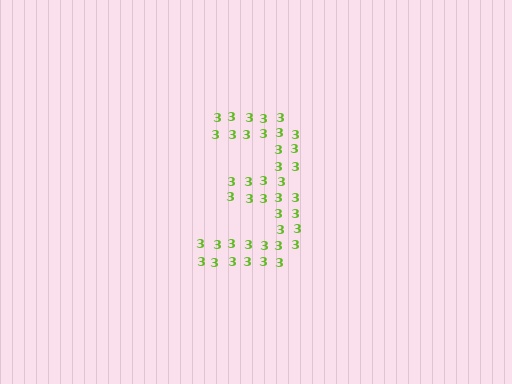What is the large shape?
The large shape is the digit 3.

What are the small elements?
The small elements are digit 3's.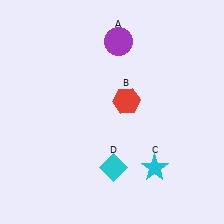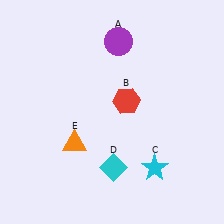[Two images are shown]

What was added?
An orange triangle (E) was added in Image 2.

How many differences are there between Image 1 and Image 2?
There is 1 difference between the two images.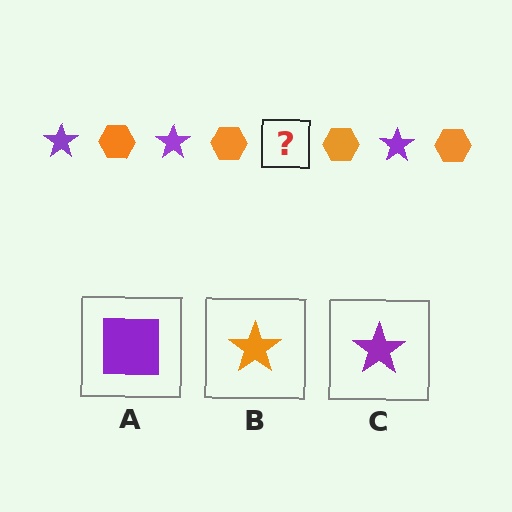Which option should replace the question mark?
Option C.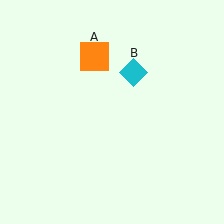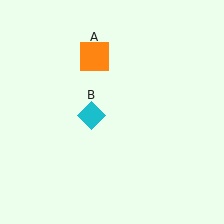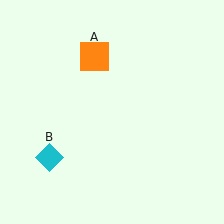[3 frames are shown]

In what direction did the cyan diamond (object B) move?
The cyan diamond (object B) moved down and to the left.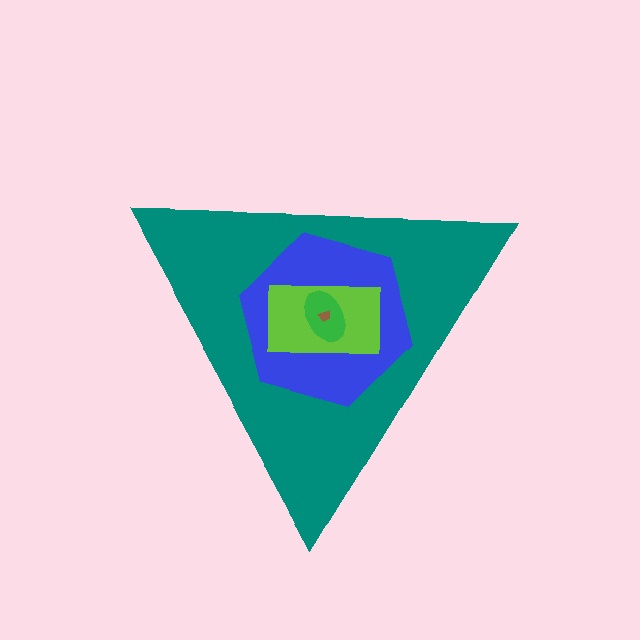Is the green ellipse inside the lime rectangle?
Yes.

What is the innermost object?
The brown trapezoid.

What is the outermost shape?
The teal triangle.